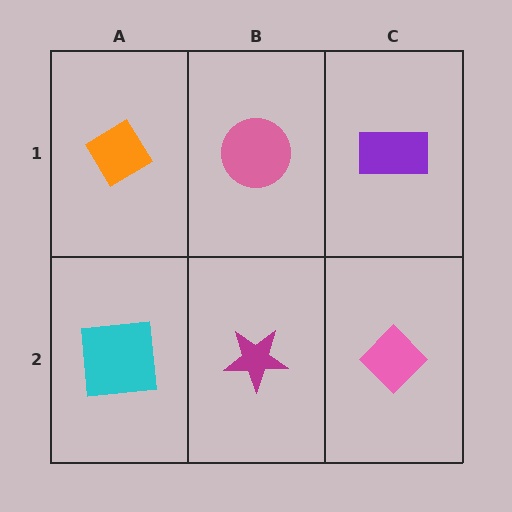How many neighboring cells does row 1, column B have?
3.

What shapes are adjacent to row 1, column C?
A pink diamond (row 2, column C), a pink circle (row 1, column B).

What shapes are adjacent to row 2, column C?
A purple rectangle (row 1, column C), a magenta star (row 2, column B).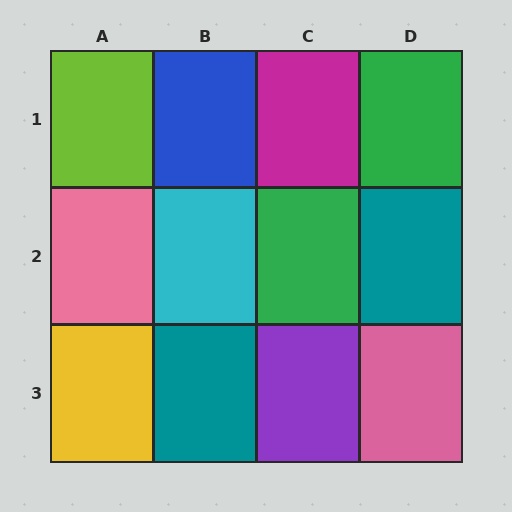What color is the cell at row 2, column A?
Pink.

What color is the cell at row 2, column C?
Green.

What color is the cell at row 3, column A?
Yellow.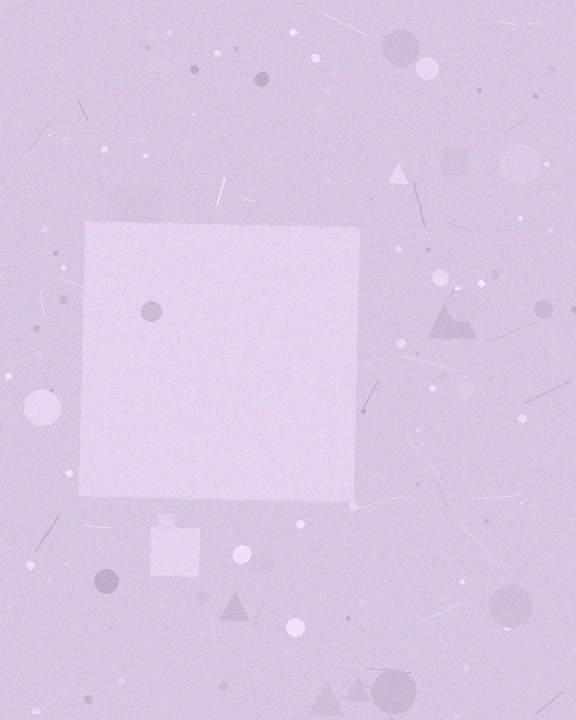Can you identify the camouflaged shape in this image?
The camouflaged shape is a square.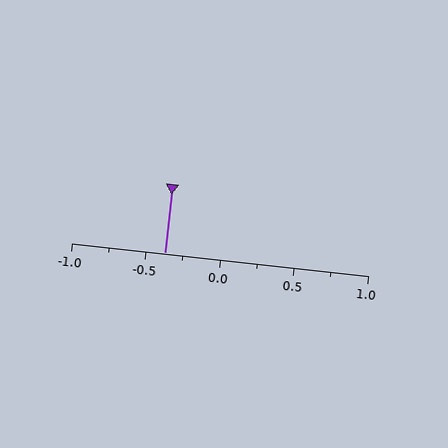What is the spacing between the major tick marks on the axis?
The major ticks are spaced 0.5 apart.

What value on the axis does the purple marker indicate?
The marker indicates approximately -0.38.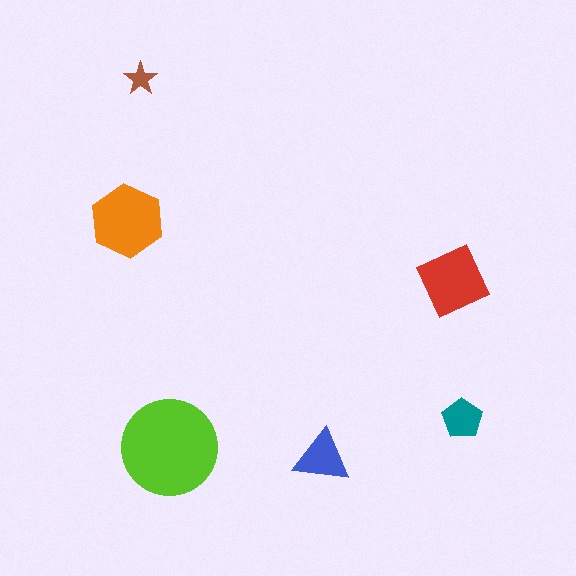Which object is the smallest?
The brown star.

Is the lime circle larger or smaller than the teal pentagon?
Larger.